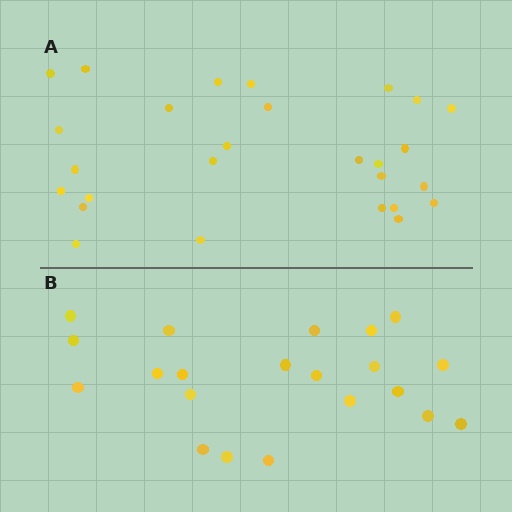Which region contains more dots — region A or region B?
Region A (the top region) has more dots.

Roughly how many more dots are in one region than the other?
Region A has about 6 more dots than region B.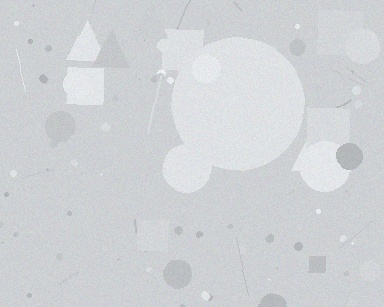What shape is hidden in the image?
A circle is hidden in the image.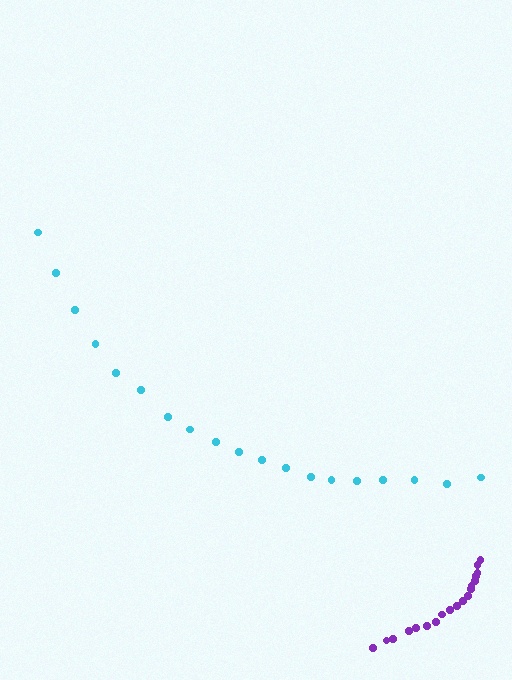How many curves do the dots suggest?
There are 2 distinct paths.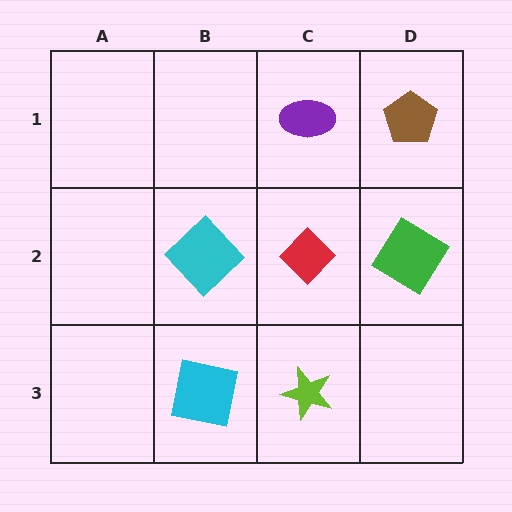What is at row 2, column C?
A red diamond.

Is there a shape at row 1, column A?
No, that cell is empty.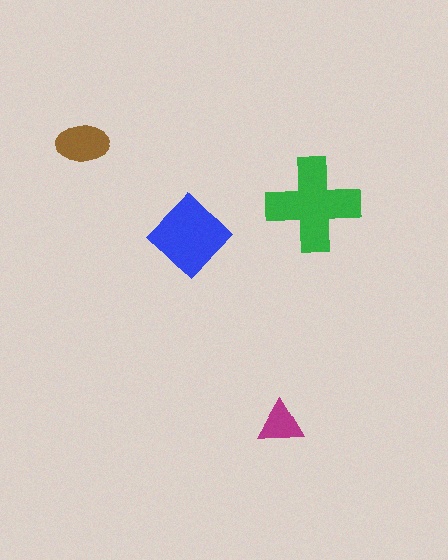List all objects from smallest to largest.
The magenta triangle, the brown ellipse, the blue diamond, the green cross.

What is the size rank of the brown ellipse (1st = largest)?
3rd.